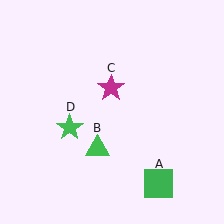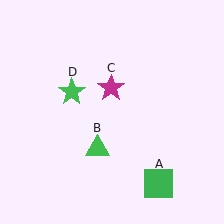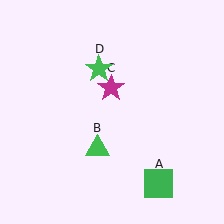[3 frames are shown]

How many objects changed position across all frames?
1 object changed position: green star (object D).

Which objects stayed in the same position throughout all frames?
Green square (object A) and green triangle (object B) and magenta star (object C) remained stationary.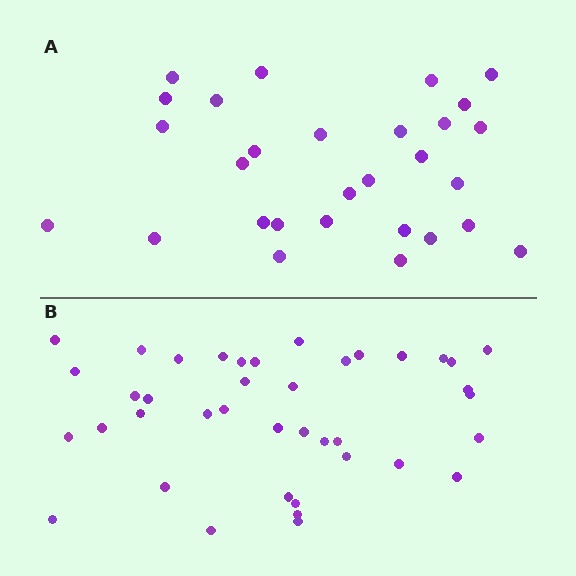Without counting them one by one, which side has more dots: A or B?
Region B (the bottom region) has more dots.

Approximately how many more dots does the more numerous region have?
Region B has roughly 12 or so more dots than region A.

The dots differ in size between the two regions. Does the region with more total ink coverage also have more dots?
No. Region A has more total ink coverage because its dots are larger, but region B actually contains more individual dots. Total area can be misleading — the number of items is what matters here.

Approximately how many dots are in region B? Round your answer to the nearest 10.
About 40 dots.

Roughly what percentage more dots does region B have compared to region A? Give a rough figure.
About 40% more.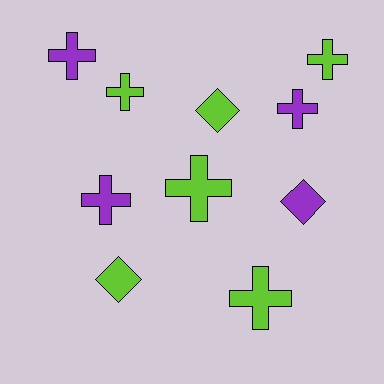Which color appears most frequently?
Lime, with 6 objects.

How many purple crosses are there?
There are 3 purple crosses.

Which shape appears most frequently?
Cross, with 7 objects.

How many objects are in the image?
There are 10 objects.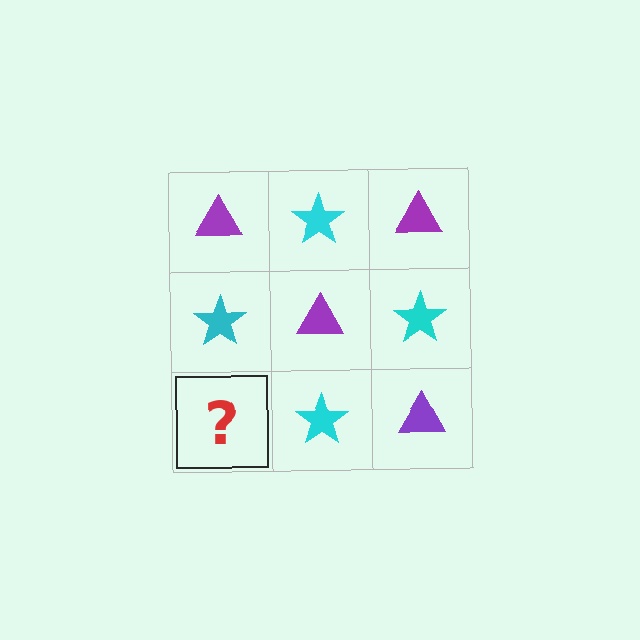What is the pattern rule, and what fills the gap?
The rule is that it alternates purple triangle and cyan star in a checkerboard pattern. The gap should be filled with a purple triangle.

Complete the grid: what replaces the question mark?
The question mark should be replaced with a purple triangle.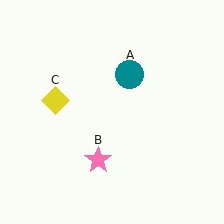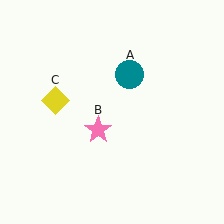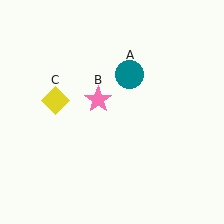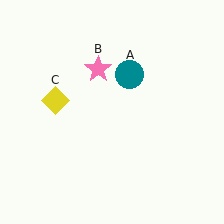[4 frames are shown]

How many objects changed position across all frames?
1 object changed position: pink star (object B).